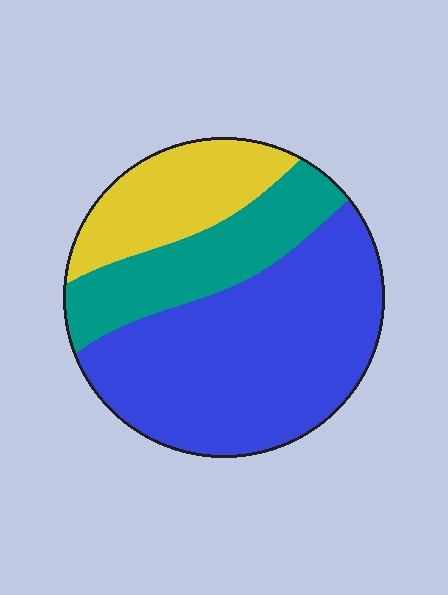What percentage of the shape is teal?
Teal covers about 25% of the shape.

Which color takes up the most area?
Blue, at roughly 55%.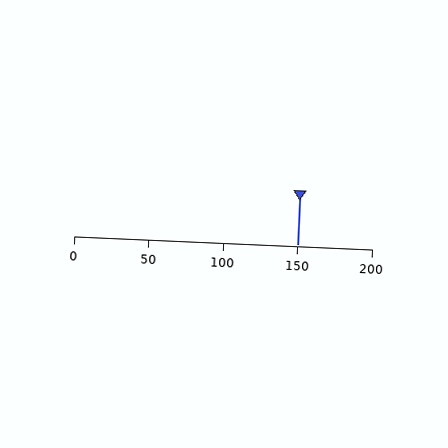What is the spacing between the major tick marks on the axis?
The major ticks are spaced 50 apart.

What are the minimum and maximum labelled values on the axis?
The axis runs from 0 to 200.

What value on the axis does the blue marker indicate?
The marker indicates approximately 150.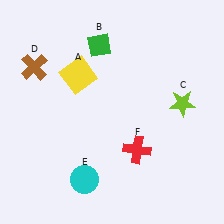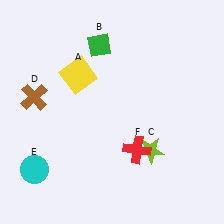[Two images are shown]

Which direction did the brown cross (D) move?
The brown cross (D) moved down.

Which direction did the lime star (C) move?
The lime star (C) moved down.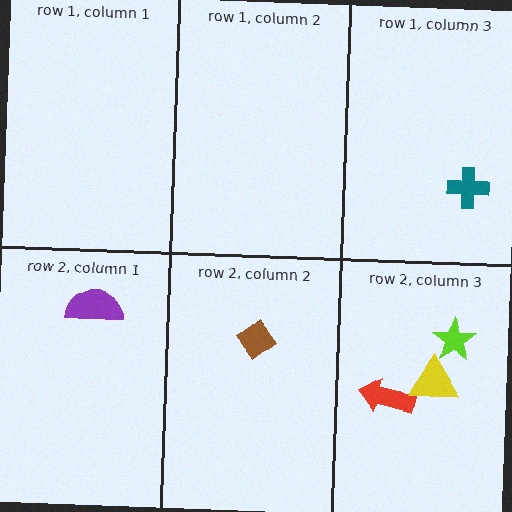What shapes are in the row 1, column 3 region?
The teal cross.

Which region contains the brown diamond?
The row 2, column 2 region.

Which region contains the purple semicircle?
The row 2, column 1 region.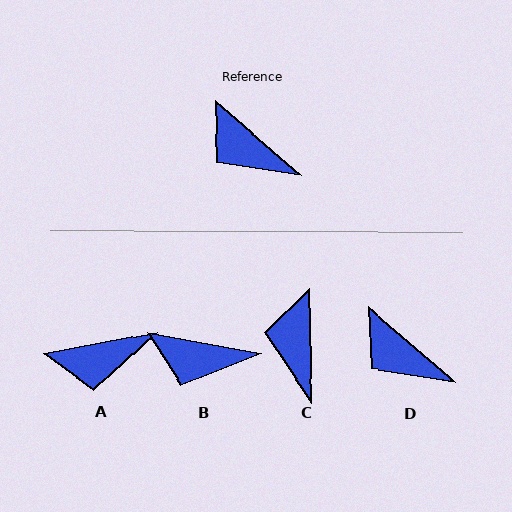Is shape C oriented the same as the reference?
No, it is off by about 48 degrees.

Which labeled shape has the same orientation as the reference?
D.